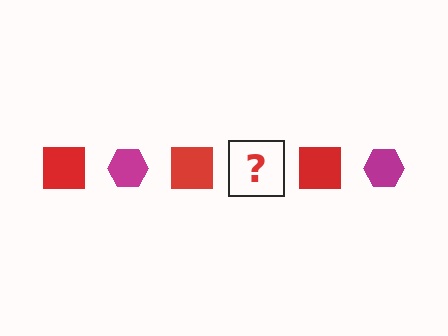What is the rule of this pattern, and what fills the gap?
The rule is that the pattern alternates between red square and magenta hexagon. The gap should be filled with a magenta hexagon.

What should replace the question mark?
The question mark should be replaced with a magenta hexagon.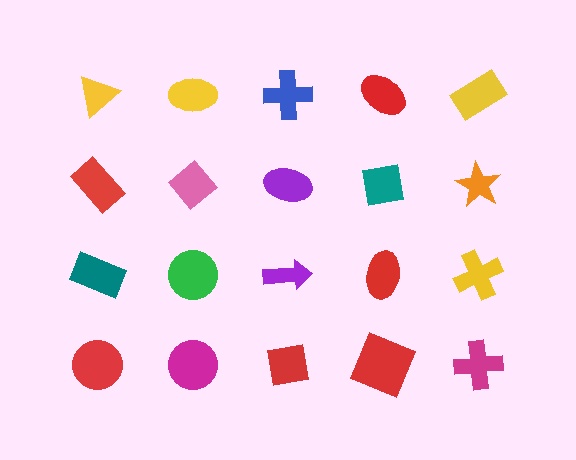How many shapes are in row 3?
5 shapes.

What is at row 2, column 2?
A pink diamond.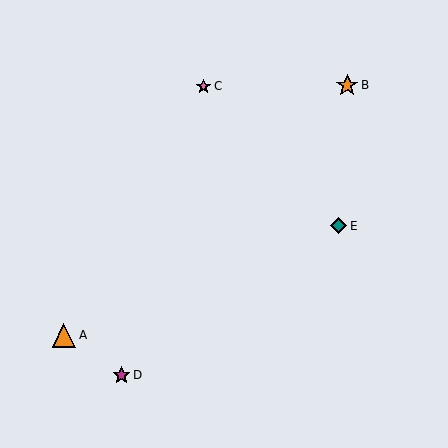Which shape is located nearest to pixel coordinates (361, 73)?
The orange star (labeled B) at (347, 85) is nearest to that location.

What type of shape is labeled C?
Shape C is a pink star.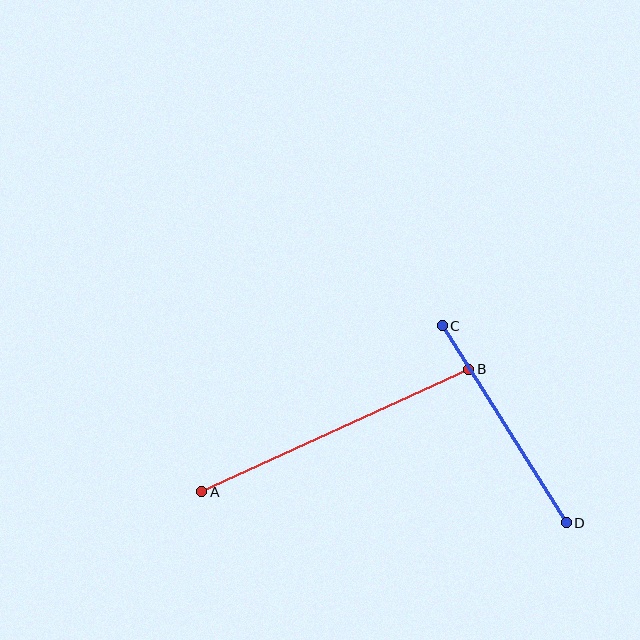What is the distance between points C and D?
The distance is approximately 233 pixels.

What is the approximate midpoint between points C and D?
The midpoint is at approximately (504, 424) pixels.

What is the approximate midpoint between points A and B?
The midpoint is at approximately (335, 430) pixels.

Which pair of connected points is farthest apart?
Points A and B are farthest apart.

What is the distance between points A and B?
The distance is approximately 294 pixels.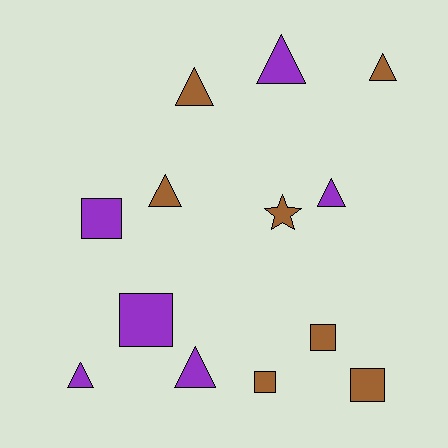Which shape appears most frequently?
Triangle, with 7 objects.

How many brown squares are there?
There are 3 brown squares.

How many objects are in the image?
There are 13 objects.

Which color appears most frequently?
Brown, with 7 objects.